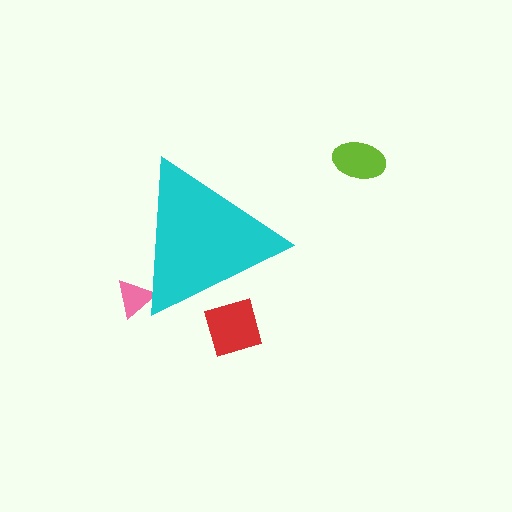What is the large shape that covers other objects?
A cyan triangle.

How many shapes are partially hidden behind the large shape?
2 shapes are partially hidden.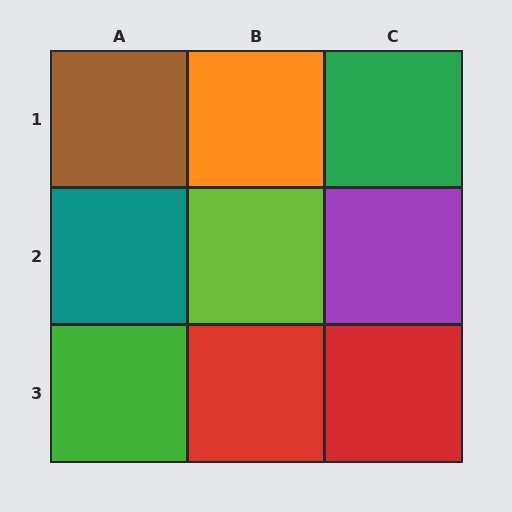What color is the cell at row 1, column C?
Green.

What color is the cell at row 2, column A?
Teal.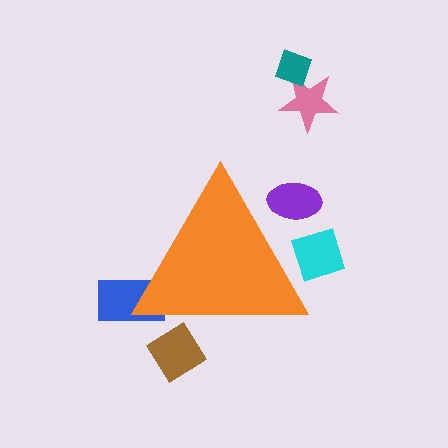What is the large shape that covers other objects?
An orange triangle.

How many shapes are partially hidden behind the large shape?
4 shapes are partially hidden.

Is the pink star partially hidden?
No, the pink star is fully visible.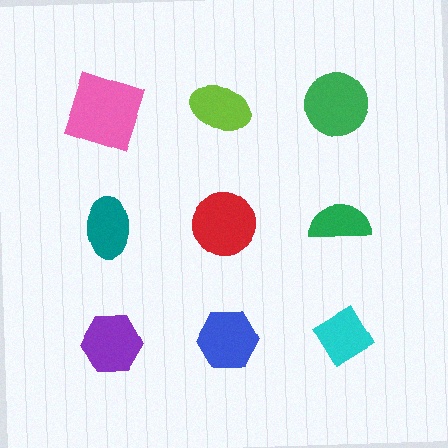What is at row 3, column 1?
A purple hexagon.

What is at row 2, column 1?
A teal ellipse.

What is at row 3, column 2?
A blue hexagon.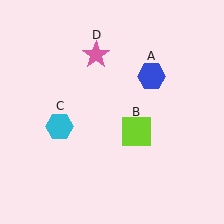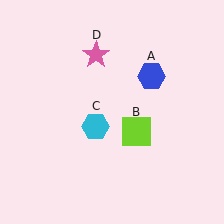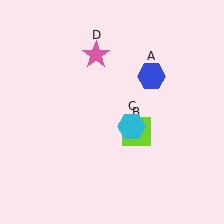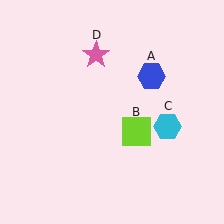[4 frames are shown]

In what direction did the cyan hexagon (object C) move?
The cyan hexagon (object C) moved right.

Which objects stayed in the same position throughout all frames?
Blue hexagon (object A) and lime square (object B) and pink star (object D) remained stationary.